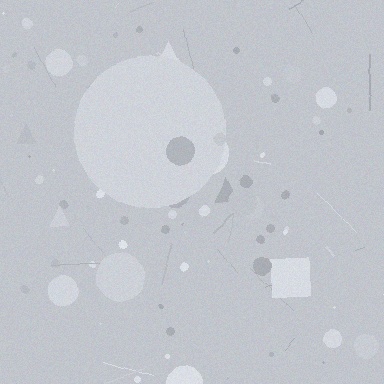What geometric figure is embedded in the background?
A circle is embedded in the background.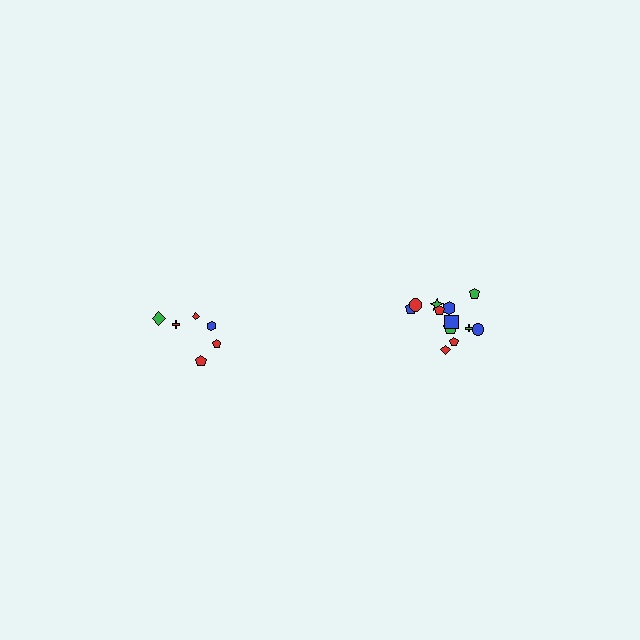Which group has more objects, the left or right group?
The right group.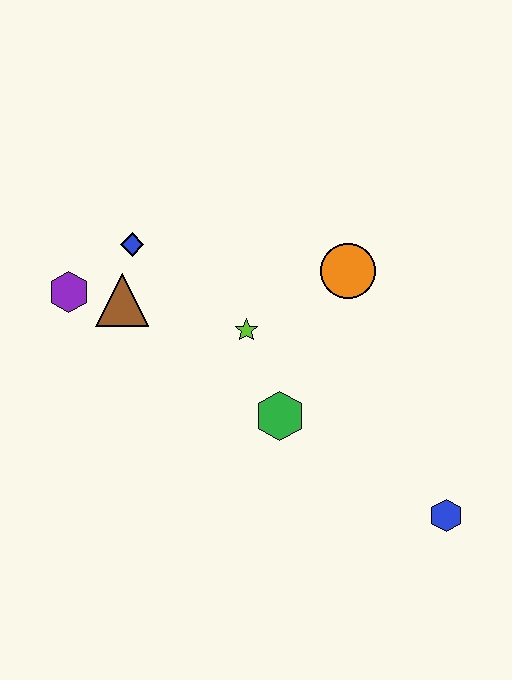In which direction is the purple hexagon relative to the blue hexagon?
The purple hexagon is to the left of the blue hexagon.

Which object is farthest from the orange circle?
The purple hexagon is farthest from the orange circle.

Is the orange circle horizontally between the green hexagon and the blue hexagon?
Yes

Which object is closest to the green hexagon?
The lime star is closest to the green hexagon.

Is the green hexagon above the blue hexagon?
Yes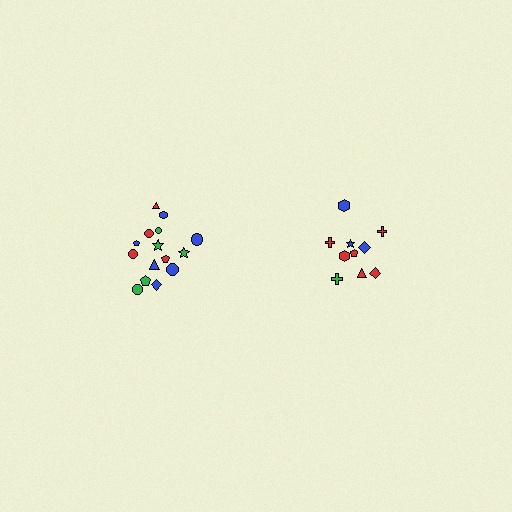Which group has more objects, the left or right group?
The left group.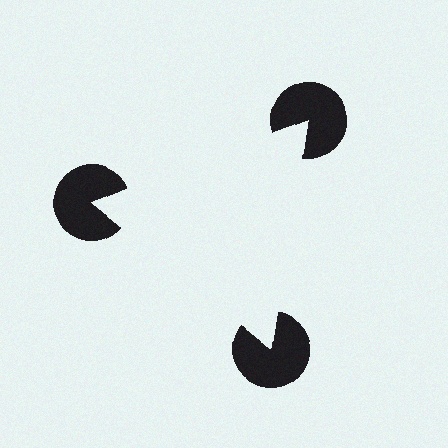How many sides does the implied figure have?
3 sides.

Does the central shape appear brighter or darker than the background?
It typically appears slightly brighter than the background, even though no actual brightness change is drawn.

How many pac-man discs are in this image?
There are 3 — one at each vertex of the illusory triangle.